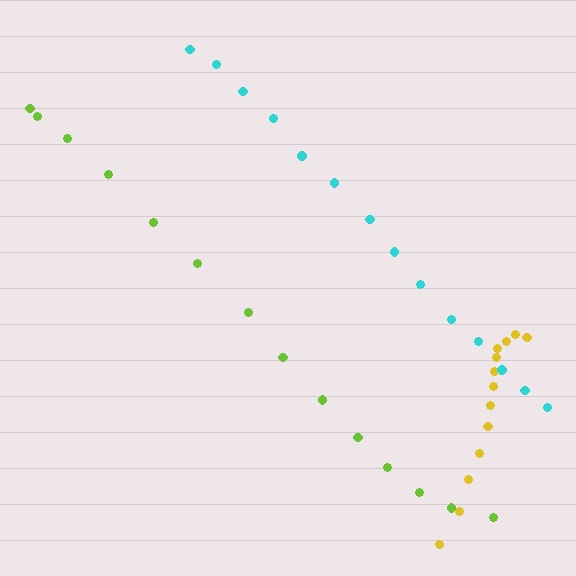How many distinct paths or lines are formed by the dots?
There are 3 distinct paths.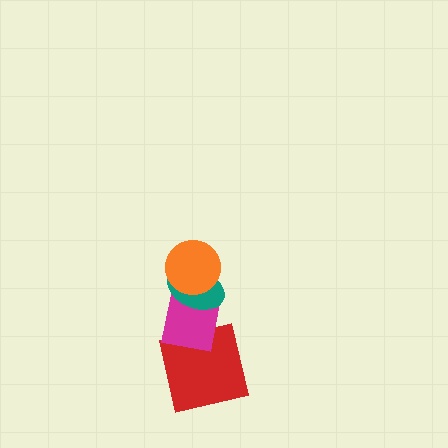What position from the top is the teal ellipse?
The teal ellipse is 2nd from the top.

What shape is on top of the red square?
The magenta square is on top of the red square.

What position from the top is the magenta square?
The magenta square is 3rd from the top.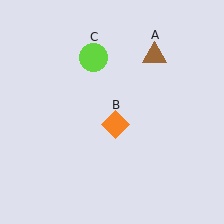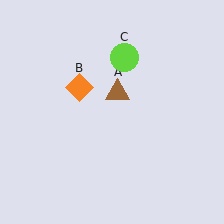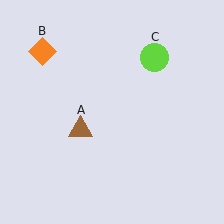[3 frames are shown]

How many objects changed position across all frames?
3 objects changed position: brown triangle (object A), orange diamond (object B), lime circle (object C).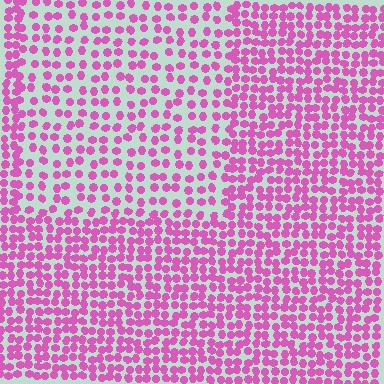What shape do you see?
I see a rectangle.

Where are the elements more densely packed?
The elements are more densely packed outside the rectangle boundary.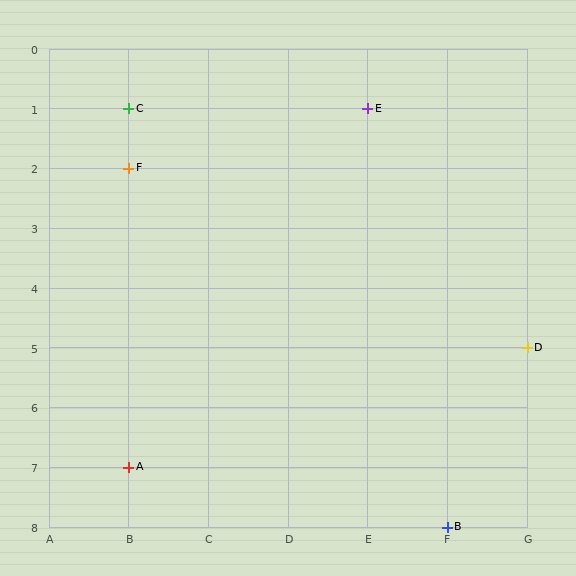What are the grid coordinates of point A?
Point A is at grid coordinates (B, 7).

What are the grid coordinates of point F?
Point F is at grid coordinates (B, 2).